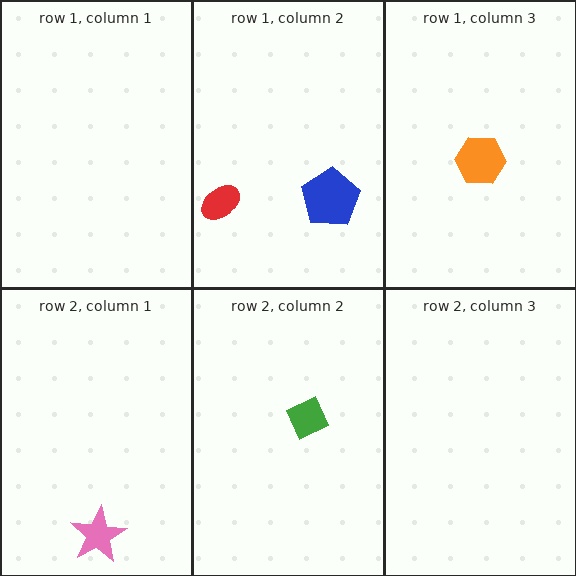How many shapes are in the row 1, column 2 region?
2.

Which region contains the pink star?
The row 2, column 1 region.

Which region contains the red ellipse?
The row 1, column 2 region.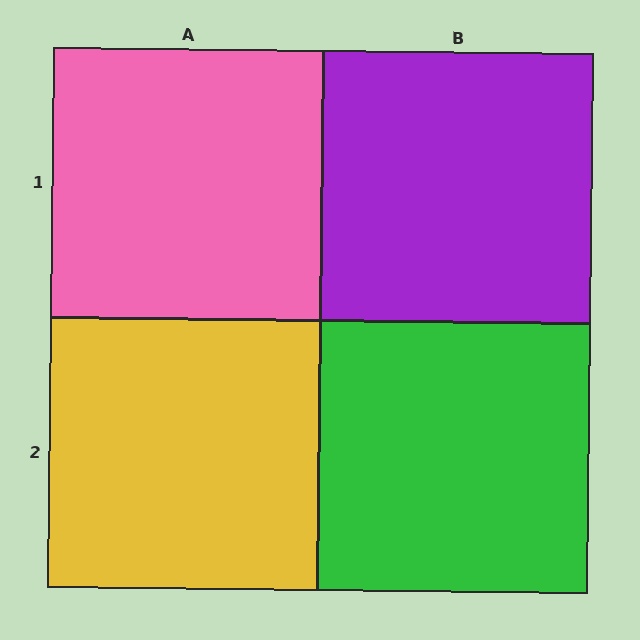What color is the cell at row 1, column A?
Pink.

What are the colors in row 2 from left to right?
Yellow, green.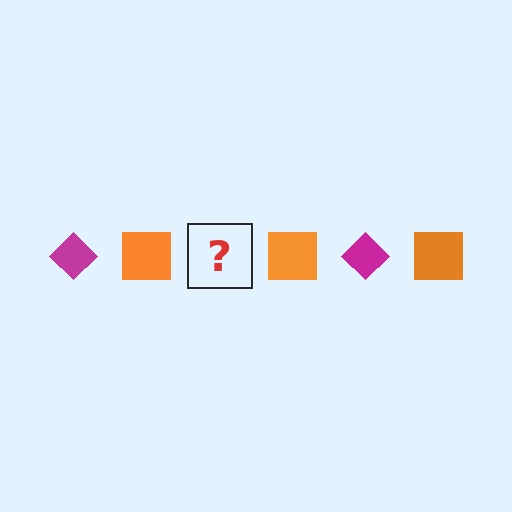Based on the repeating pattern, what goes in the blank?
The blank should be a magenta diamond.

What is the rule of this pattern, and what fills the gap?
The rule is that the pattern alternates between magenta diamond and orange square. The gap should be filled with a magenta diamond.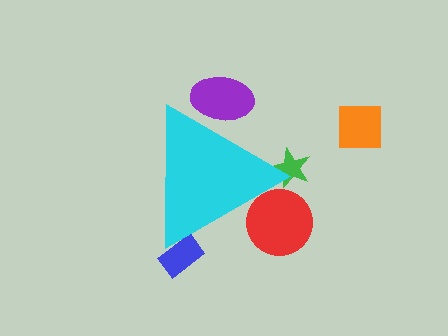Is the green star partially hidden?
Yes, the green star is partially hidden behind the cyan triangle.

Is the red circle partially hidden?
Yes, the red circle is partially hidden behind the cyan triangle.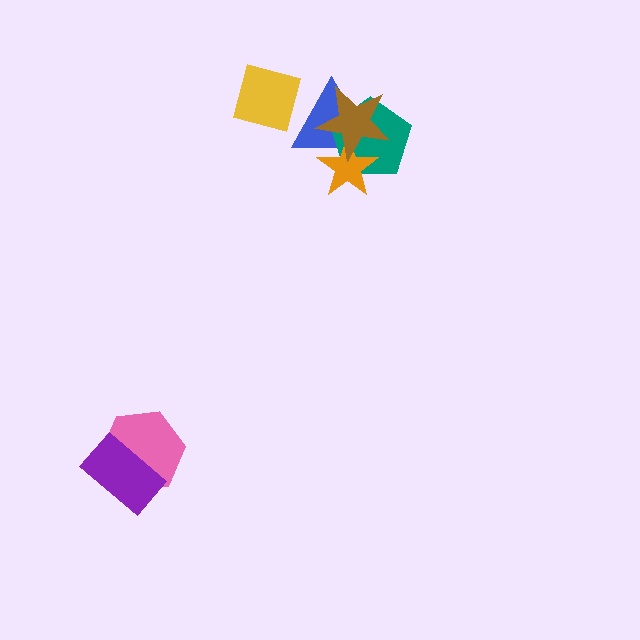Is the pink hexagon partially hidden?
Yes, it is partially covered by another shape.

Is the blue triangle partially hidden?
Yes, it is partially covered by another shape.